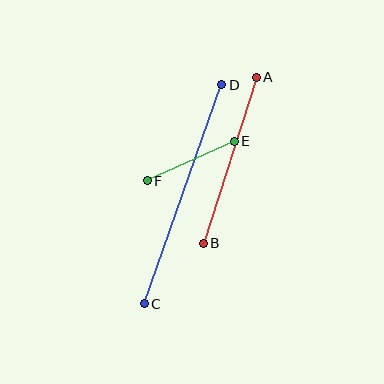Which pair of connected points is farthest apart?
Points C and D are farthest apart.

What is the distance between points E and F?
The distance is approximately 96 pixels.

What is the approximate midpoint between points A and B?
The midpoint is at approximately (230, 160) pixels.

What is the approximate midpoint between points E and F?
The midpoint is at approximately (191, 161) pixels.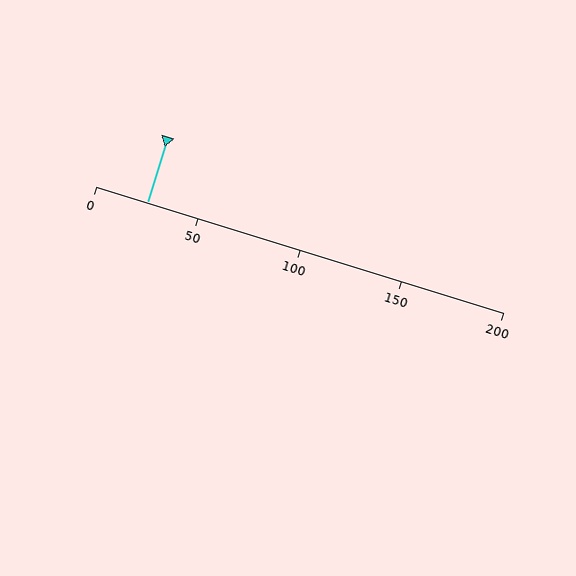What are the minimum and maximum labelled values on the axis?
The axis runs from 0 to 200.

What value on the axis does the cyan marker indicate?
The marker indicates approximately 25.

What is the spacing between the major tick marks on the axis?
The major ticks are spaced 50 apart.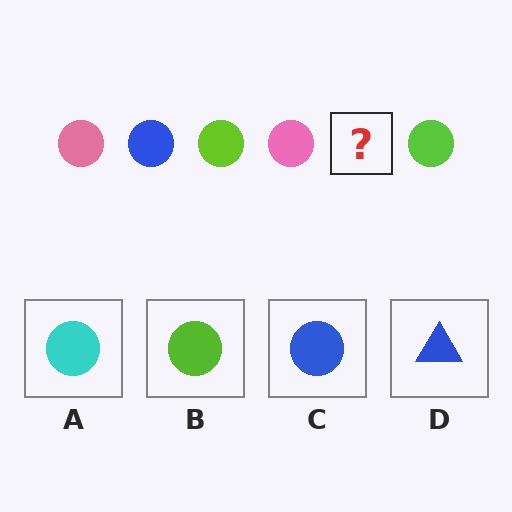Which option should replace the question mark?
Option C.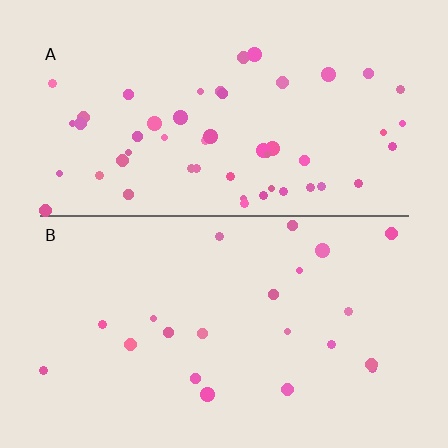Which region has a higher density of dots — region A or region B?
A (the top).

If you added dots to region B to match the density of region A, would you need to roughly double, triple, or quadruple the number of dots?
Approximately double.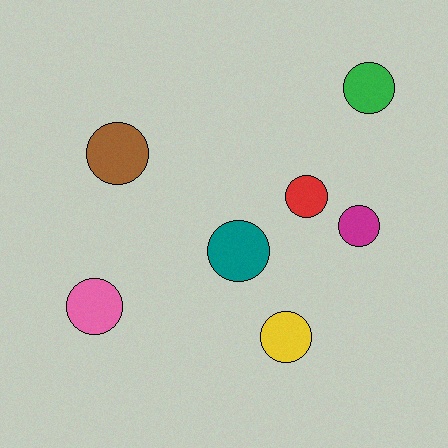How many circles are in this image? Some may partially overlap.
There are 7 circles.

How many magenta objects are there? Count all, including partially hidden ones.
There is 1 magenta object.